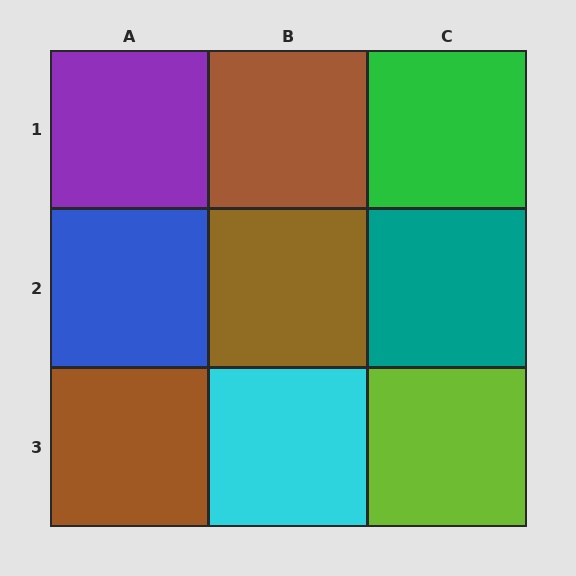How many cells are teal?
1 cell is teal.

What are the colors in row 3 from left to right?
Brown, cyan, lime.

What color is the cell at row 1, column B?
Brown.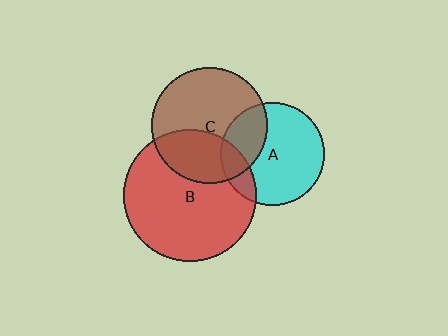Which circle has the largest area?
Circle B (red).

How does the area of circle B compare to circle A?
Approximately 1.6 times.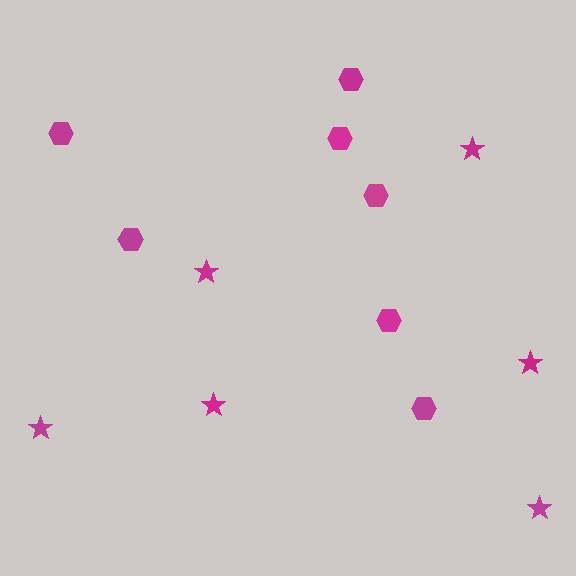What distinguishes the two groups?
There are 2 groups: one group of stars (6) and one group of hexagons (7).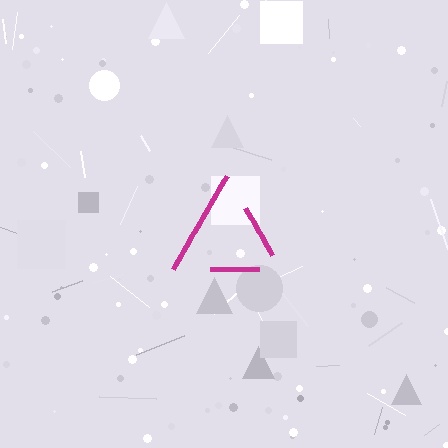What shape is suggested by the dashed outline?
The dashed outline suggests a triangle.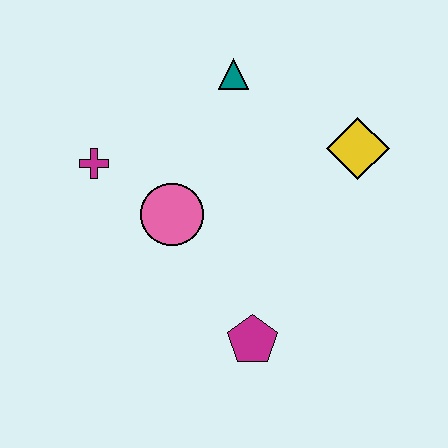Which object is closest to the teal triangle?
The yellow diamond is closest to the teal triangle.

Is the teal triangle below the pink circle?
No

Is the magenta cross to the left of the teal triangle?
Yes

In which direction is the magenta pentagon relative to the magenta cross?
The magenta pentagon is below the magenta cross.